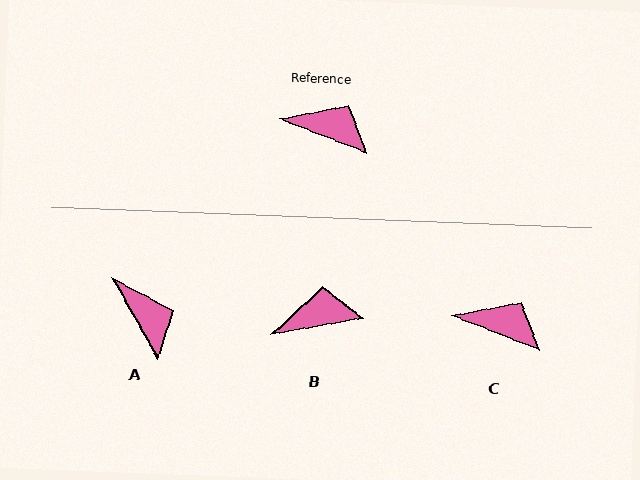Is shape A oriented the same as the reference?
No, it is off by about 39 degrees.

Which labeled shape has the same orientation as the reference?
C.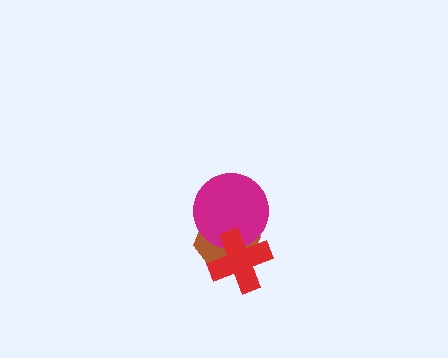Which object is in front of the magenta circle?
The red cross is in front of the magenta circle.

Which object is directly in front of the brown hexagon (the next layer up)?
The magenta circle is directly in front of the brown hexagon.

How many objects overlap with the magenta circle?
2 objects overlap with the magenta circle.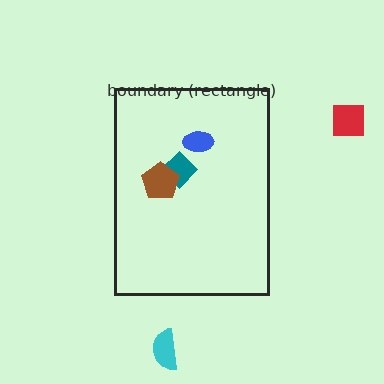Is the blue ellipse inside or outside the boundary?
Inside.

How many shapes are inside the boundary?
3 inside, 2 outside.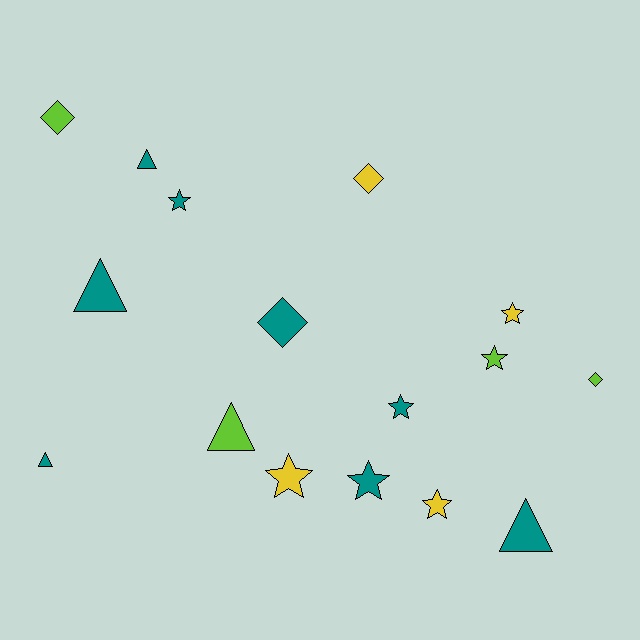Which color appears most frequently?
Teal, with 8 objects.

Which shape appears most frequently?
Star, with 7 objects.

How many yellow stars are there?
There are 3 yellow stars.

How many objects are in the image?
There are 16 objects.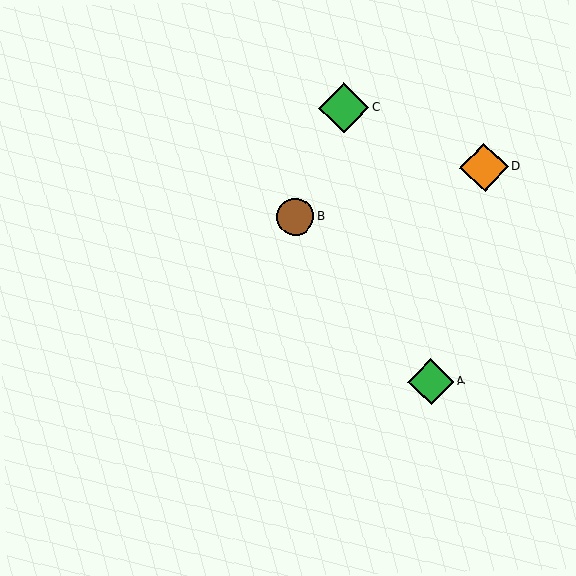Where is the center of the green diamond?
The center of the green diamond is at (344, 108).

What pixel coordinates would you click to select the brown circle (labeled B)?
Click at (295, 217) to select the brown circle B.